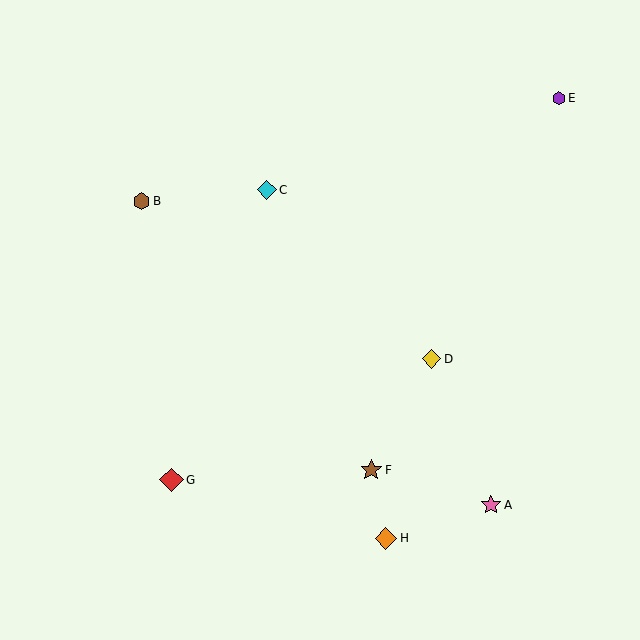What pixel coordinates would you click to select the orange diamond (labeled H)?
Click at (386, 538) to select the orange diamond H.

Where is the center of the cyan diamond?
The center of the cyan diamond is at (267, 190).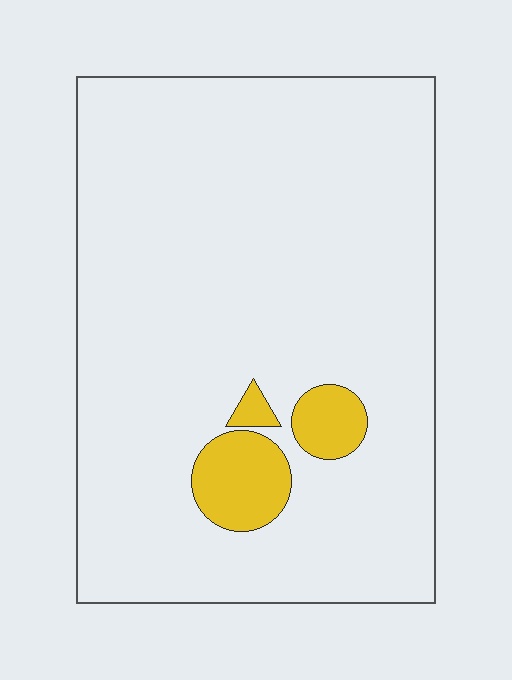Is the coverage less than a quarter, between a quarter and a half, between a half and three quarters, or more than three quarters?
Less than a quarter.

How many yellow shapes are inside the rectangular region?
3.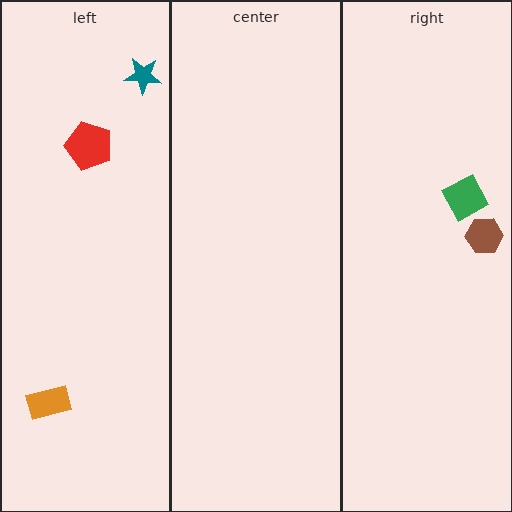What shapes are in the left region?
The orange rectangle, the teal star, the red pentagon.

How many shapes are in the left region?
3.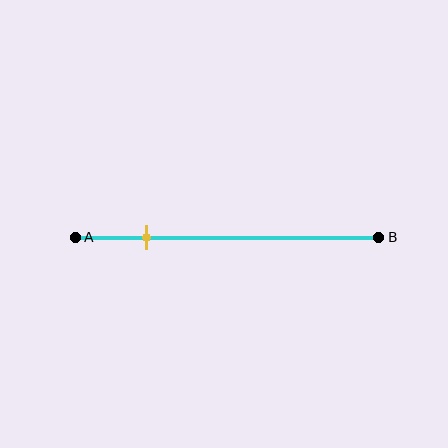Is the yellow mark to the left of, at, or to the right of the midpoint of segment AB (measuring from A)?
The yellow mark is to the left of the midpoint of segment AB.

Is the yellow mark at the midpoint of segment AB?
No, the mark is at about 25% from A, not at the 50% midpoint.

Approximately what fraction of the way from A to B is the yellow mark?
The yellow mark is approximately 25% of the way from A to B.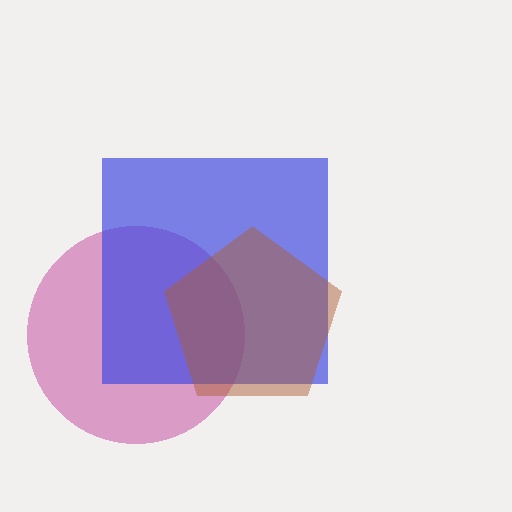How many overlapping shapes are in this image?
There are 3 overlapping shapes in the image.